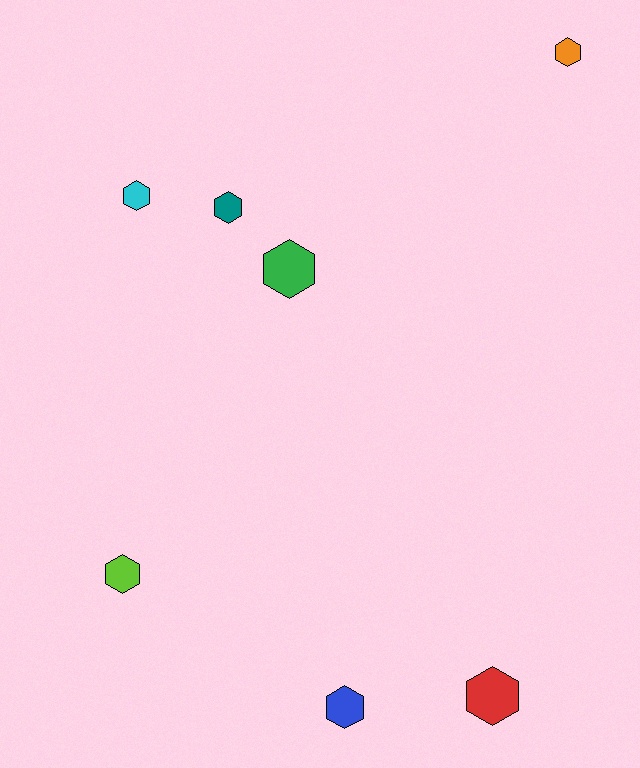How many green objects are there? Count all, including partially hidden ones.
There is 1 green object.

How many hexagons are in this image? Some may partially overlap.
There are 7 hexagons.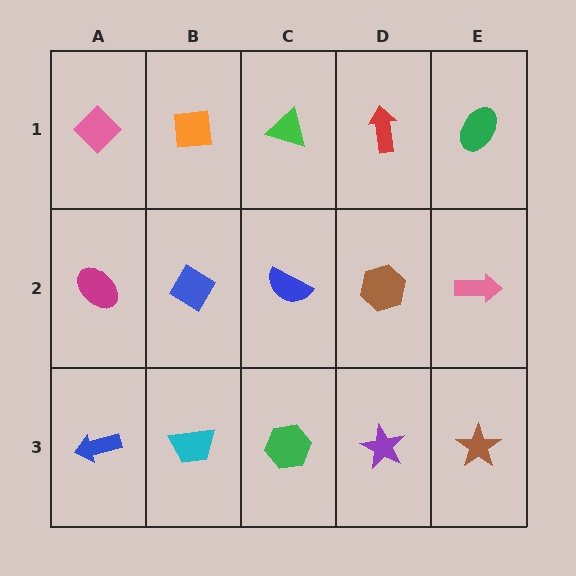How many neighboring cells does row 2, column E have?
3.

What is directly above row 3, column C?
A blue semicircle.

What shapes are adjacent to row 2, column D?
A red arrow (row 1, column D), a purple star (row 3, column D), a blue semicircle (row 2, column C), a pink arrow (row 2, column E).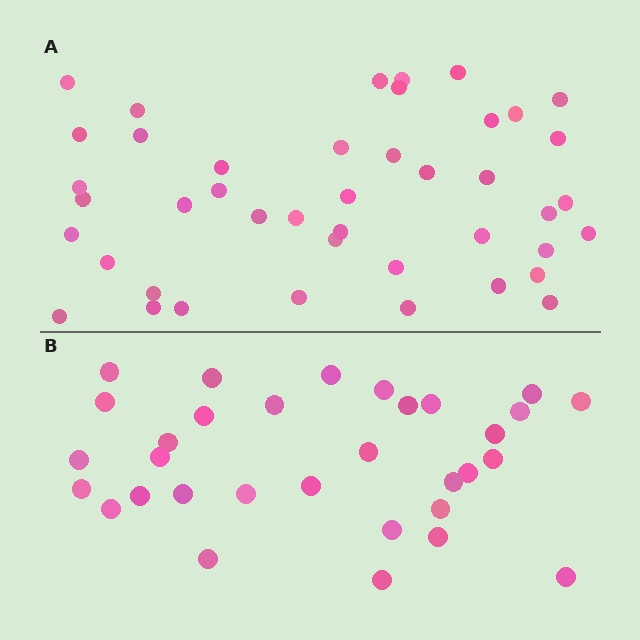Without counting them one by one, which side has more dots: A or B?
Region A (the top region) has more dots.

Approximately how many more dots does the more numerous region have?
Region A has roughly 12 or so more dots than region B.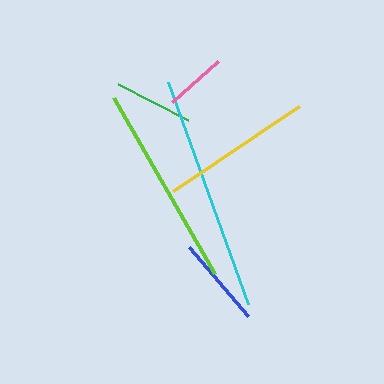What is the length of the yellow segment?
The yellow segment is approximately 152 pixels long.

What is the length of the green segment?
The green segment is approximately 79 pixels long.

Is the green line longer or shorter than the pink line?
The green line is longer than the pink line.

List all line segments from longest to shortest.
From longest to shortest: cyan, lime, yellow, blue, green, pink.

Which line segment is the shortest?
The pink line is the shortest at approximately 61 pixels.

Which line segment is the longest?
The cyan line is the longest at approximately 236 pixels.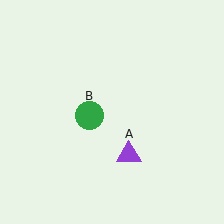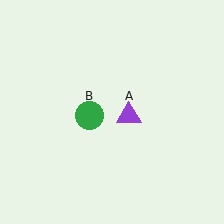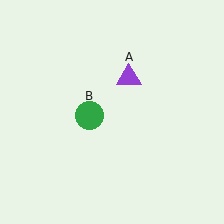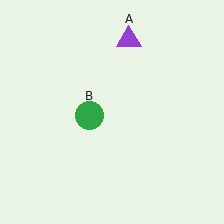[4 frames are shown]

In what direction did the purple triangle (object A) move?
The purple triangle (object A) moved up.